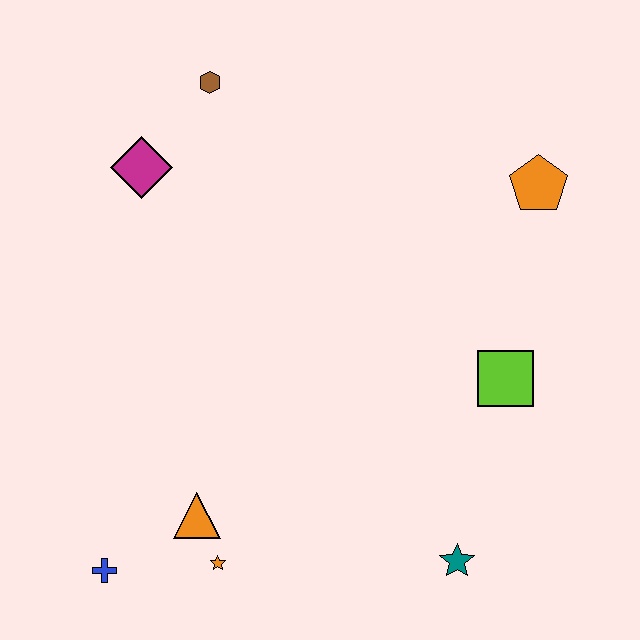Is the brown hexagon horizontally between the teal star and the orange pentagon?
No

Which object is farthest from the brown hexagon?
The teal star is farthest from the brown hexagon.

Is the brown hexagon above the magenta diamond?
Yes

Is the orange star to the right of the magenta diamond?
Yes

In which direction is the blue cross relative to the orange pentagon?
The blue cross is to the left of the orange pentagon.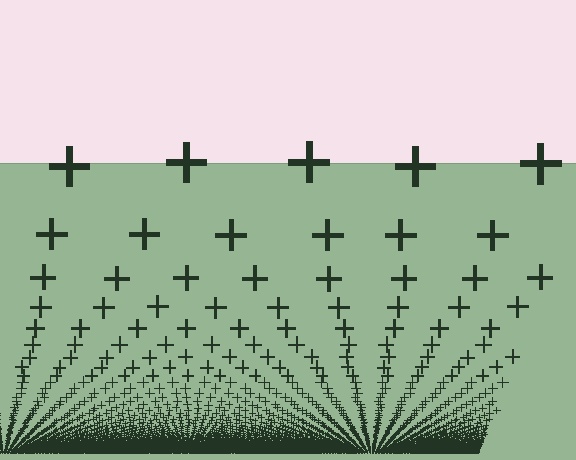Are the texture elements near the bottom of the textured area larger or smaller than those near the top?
Smaller. The gradient is inverted — elements near the bottom are smaller and denser.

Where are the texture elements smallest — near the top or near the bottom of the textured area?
Near the bottom.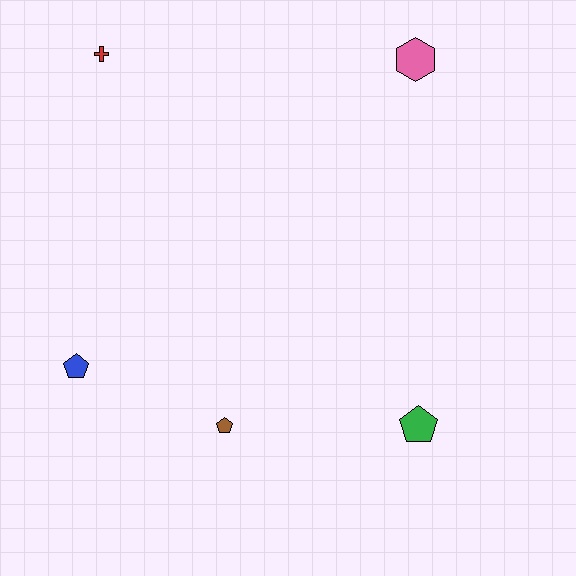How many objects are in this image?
There are 5 objects.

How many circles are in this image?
There are no circles.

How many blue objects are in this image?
There is 1 blue object.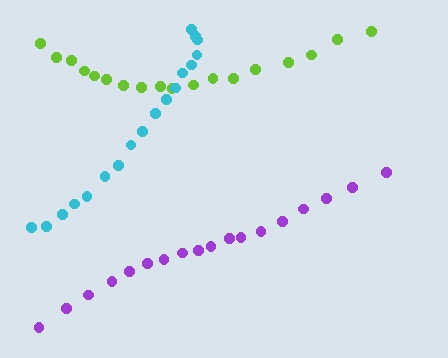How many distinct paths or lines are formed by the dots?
There are 3 distinct paths.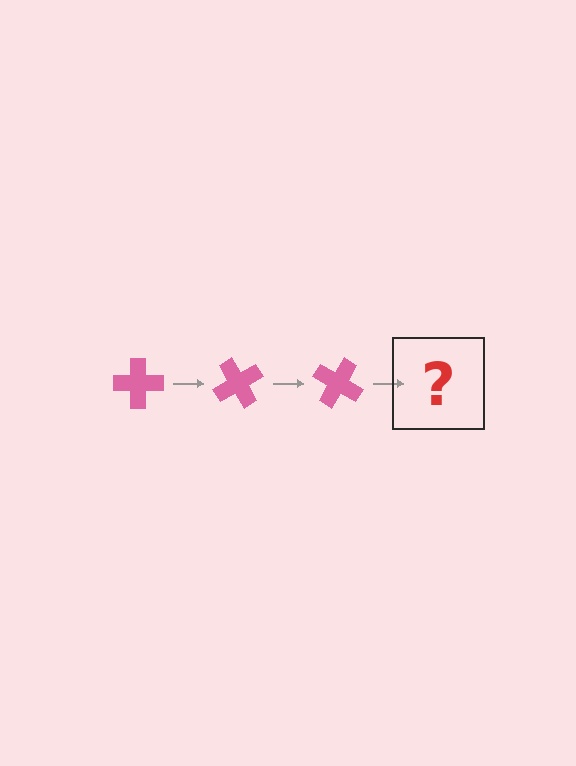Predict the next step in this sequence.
The next step is a pink cross rotated 180 degrees.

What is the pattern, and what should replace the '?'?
The pattern is that the cross rotates 60 degrees each step. The '?' should be a pink cross rotated 180 degrees.